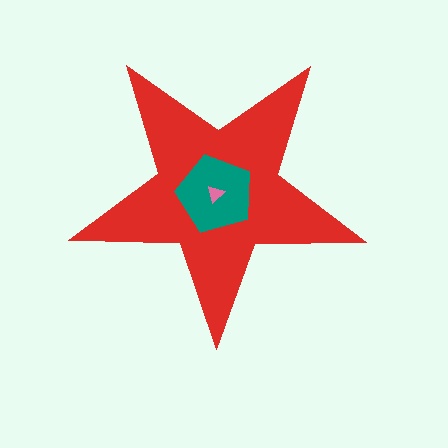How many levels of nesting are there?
3.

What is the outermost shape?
The red star.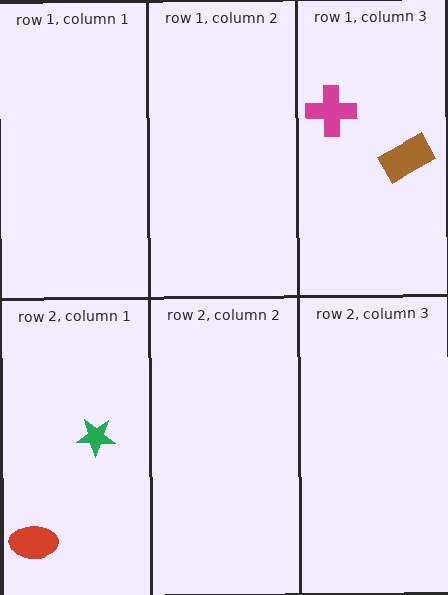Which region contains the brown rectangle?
The row 1, column 3 region.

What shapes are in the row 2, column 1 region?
The red ellipse, the green star.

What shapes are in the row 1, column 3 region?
The magenta cross, the brown rectangle.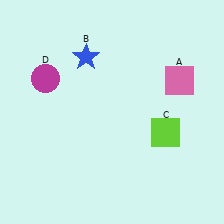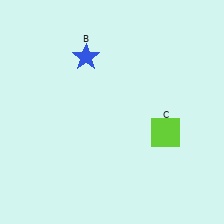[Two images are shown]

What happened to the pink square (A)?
The pink square (A) was removed in Image 2. It was in the top-right area of Image 1.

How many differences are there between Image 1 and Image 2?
There are 2 differences between the two images.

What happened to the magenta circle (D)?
The magenta circle (D) was removed in Image 2. It was in the top-left area of Image 1.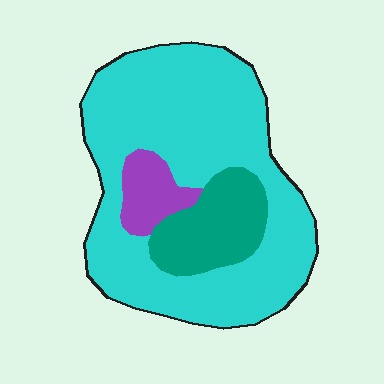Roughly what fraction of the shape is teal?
Teal takes up less than a quarter of the shape.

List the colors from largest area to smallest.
From largest to smallest: cyan, teal, purple.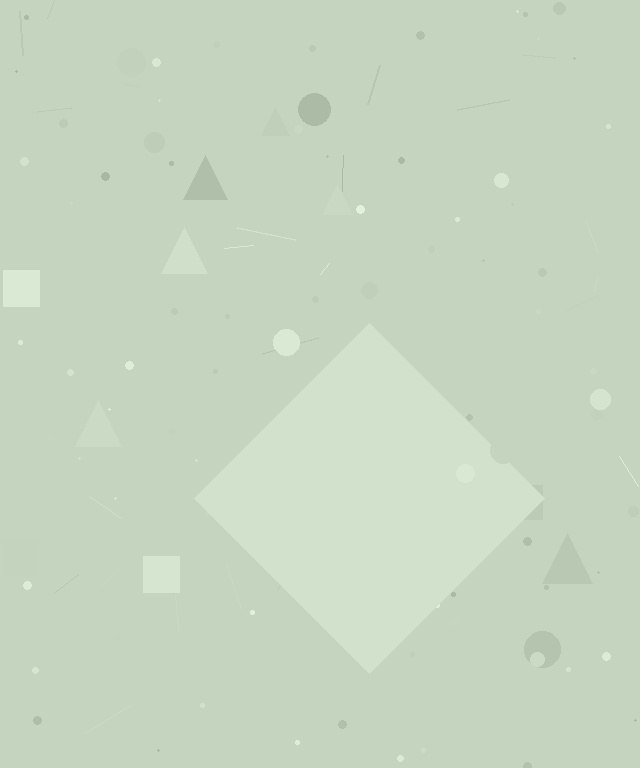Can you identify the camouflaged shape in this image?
The camouflaged shape is a diamond.